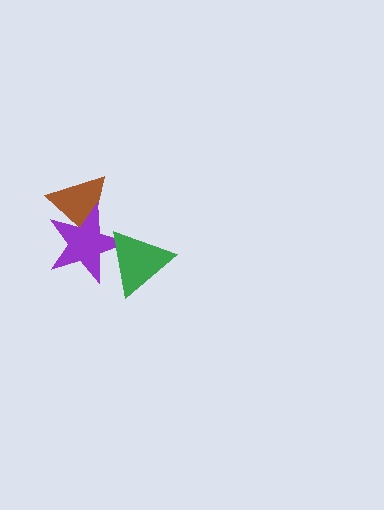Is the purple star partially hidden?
Yes, it is partially covered by another shape.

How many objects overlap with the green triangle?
1 object overlaps with the green triangle.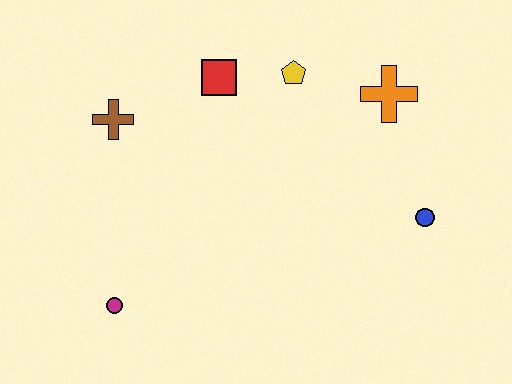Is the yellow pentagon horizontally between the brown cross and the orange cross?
Yes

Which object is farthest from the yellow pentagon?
The magenta circle is farthest from the yellow pentagon.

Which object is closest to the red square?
The yellow pentagon is closest to the red square.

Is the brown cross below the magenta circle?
No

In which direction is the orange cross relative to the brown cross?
The orange cross is to the right of the brown cross.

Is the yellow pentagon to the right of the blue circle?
No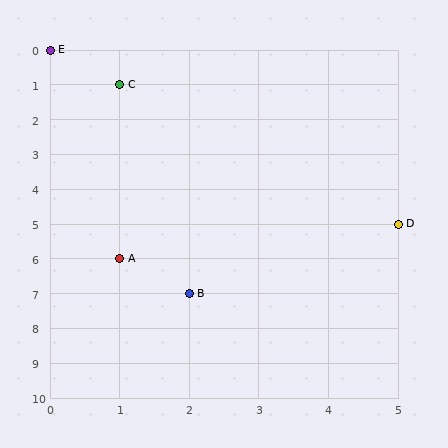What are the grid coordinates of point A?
Point A is at grid coordinates (1, 6).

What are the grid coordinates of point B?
Point B is at grid coordinates (2, 7).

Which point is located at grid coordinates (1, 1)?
Point C is at (1, 1).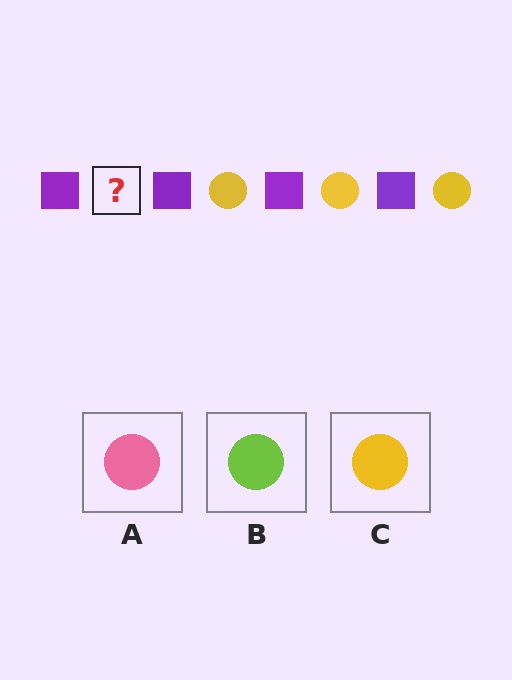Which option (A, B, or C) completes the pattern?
C.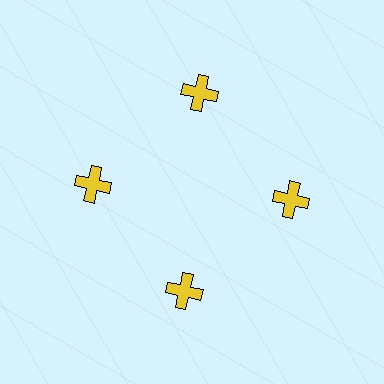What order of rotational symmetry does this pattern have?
This pattern has 4-fold rotational symmetry.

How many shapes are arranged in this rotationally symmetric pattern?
There are 4 shapes, arranged in 4 groups of 1.